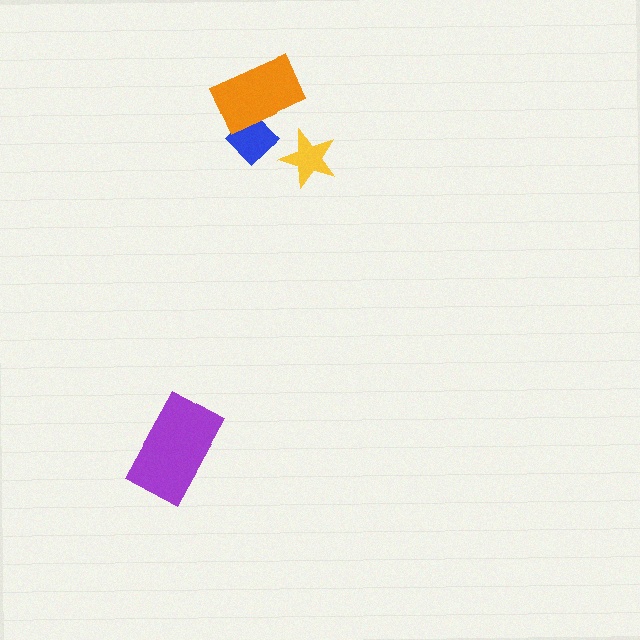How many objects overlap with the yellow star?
0 objects overlap with the yellow star.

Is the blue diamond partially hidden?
Yes, it is partially covered by another shape.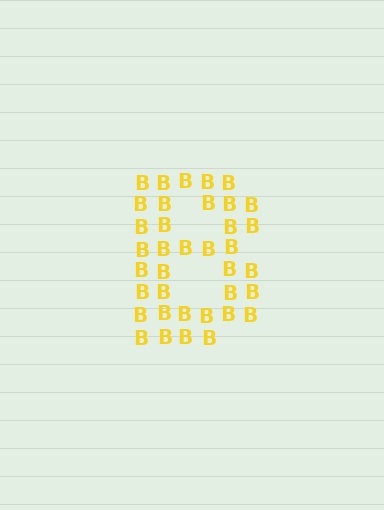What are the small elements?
The small elements are letter B's.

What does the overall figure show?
The overall figure shows the letter B.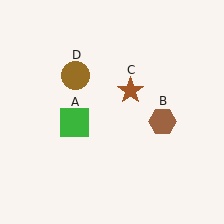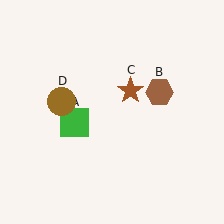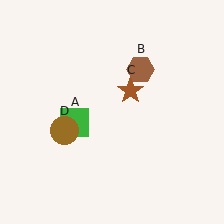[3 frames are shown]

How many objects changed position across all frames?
2 objects changed position: brown hexagon (object B), brown circle (object D).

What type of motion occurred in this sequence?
The brown hexagon (object B), brown circle (object D) rotated counterclockwise around the center of the scene.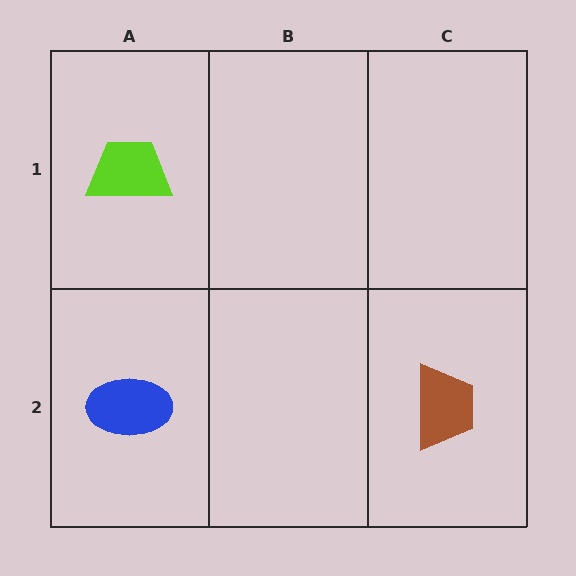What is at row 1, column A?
A lime trapezoid.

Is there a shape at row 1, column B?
No, that cell is empty.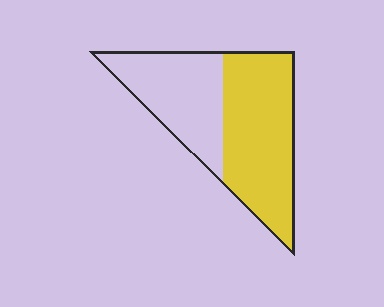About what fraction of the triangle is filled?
About three fifths (3/5).